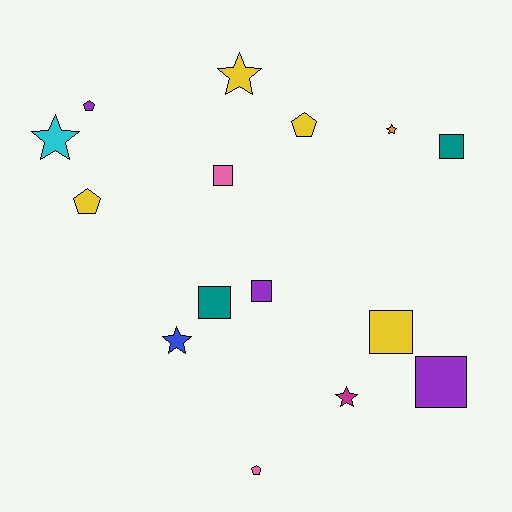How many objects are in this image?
There are 15 objects.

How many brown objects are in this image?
There are no brown objects.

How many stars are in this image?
There are 5 stars.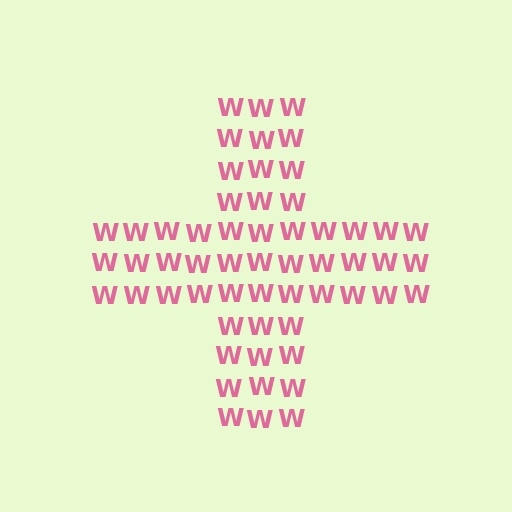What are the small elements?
The small elements are letter W's.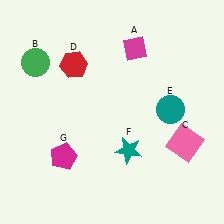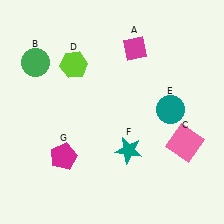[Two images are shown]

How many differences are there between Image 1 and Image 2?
There is 1 difference between the two images.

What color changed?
The hexagon (D) changed from red in Image 1 to lime in Image 2.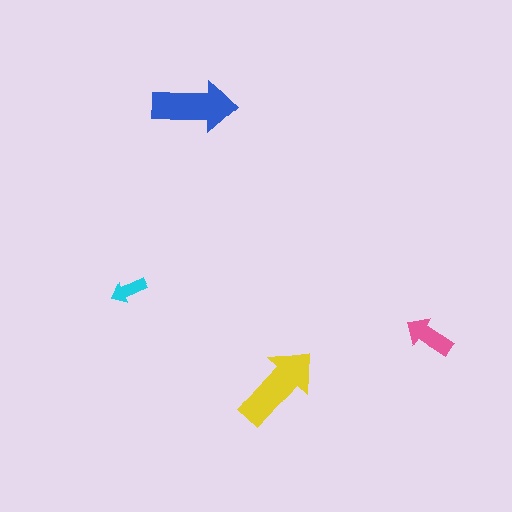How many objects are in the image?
There are 4 objects in the image.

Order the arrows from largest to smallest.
the yellow one, the blue one, the pink one, the cyan one.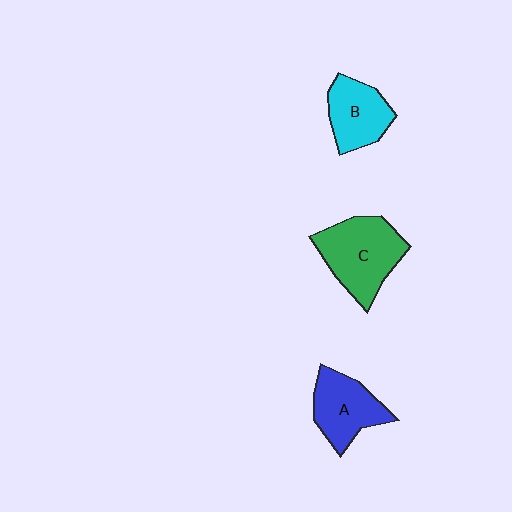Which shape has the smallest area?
Shape B (cyan).